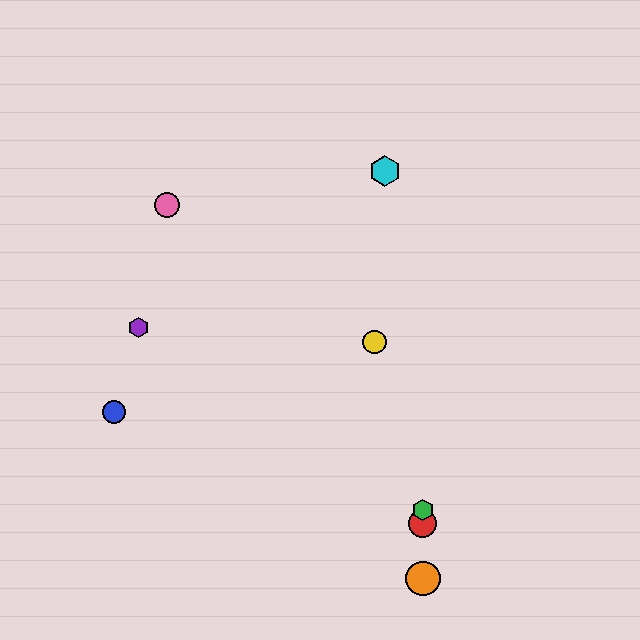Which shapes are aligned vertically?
The red circle, the green hexagon, the orange circle are aligned vertically.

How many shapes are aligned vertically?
3 shapes (the red circle, the green hexagon, the orange circle) are aligned vertically.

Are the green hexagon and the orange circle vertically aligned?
Yes, both are at x≈423.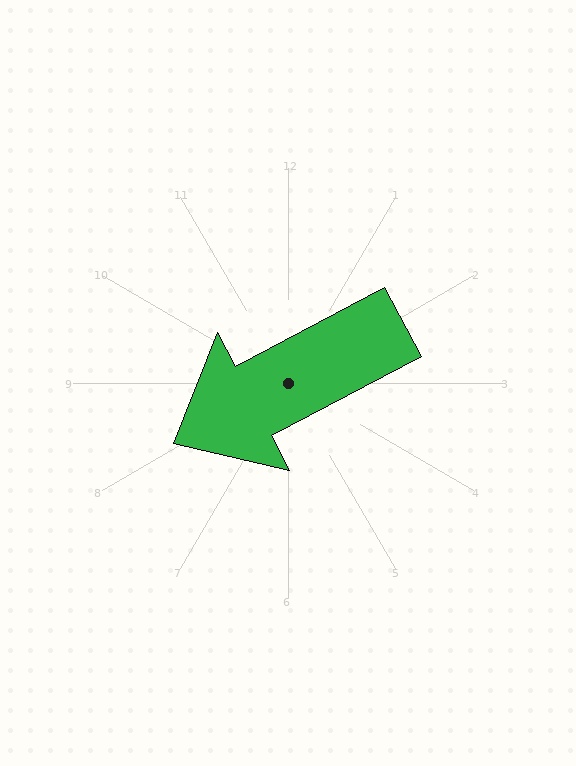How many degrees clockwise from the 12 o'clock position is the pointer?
Approximately 242 degrees.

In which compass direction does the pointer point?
Southwest.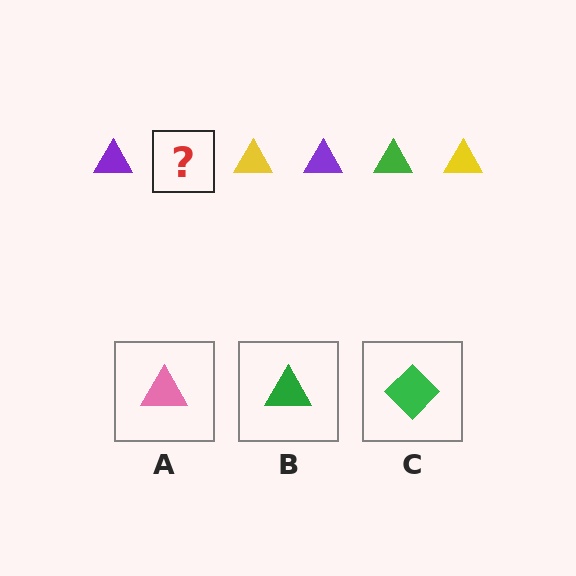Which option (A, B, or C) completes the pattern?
B.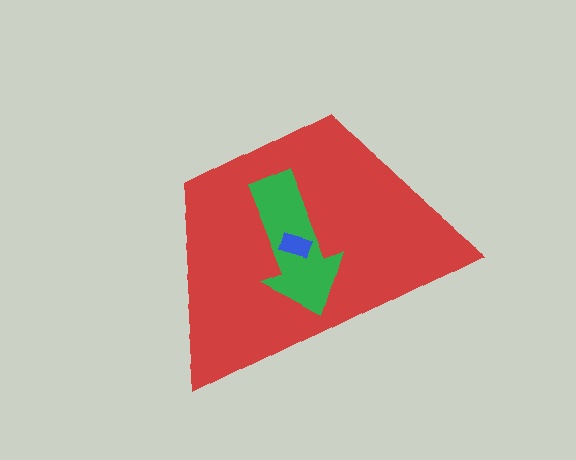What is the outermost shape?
The red trapezoid.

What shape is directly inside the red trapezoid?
The green arrow.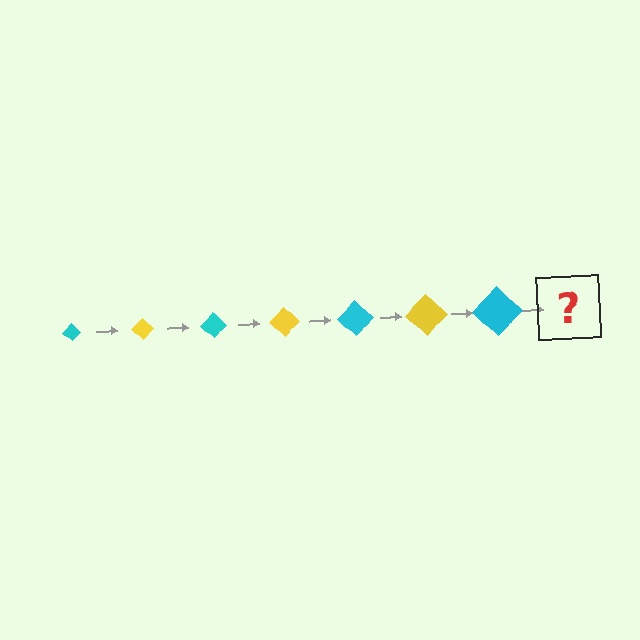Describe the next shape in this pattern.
It should be a yellow diamond, larger than the previous one.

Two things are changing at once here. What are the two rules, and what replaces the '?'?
The two rules are that the diamond grows larger each step and the color cycles through cyan and yellow. The '?' should be a yellow diamond, larger than the previous one.